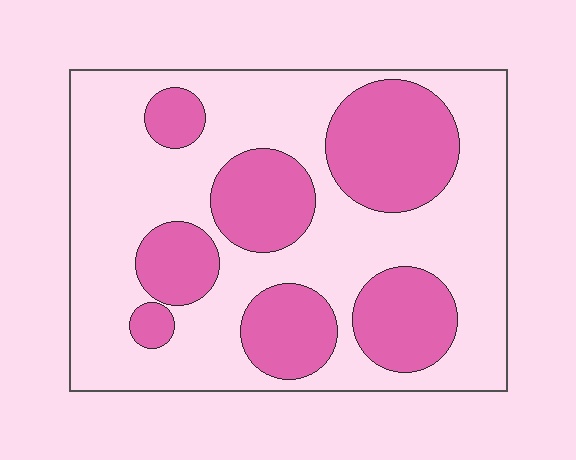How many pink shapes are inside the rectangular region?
7.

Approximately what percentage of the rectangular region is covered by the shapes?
Approximately 35%.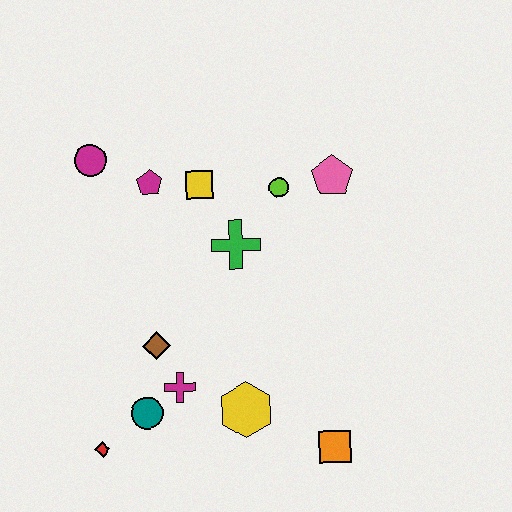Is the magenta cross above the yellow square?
No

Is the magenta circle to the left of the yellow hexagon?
Yes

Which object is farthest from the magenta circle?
The orange square is farthest from the magenta circle.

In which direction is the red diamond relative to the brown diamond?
The red diamond is below the brown diamond.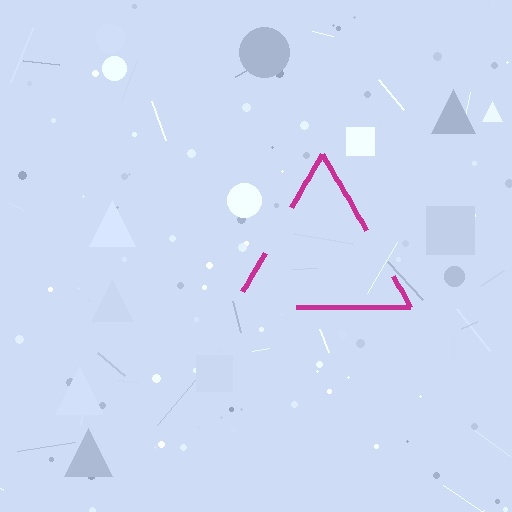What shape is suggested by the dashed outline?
The dashed outline suggests a triangle.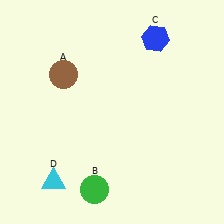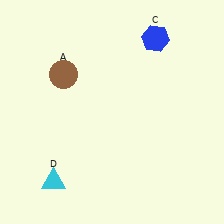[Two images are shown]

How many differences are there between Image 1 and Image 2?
There is 1 difference between the two images.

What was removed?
The green circle (B) was removed in Image 2.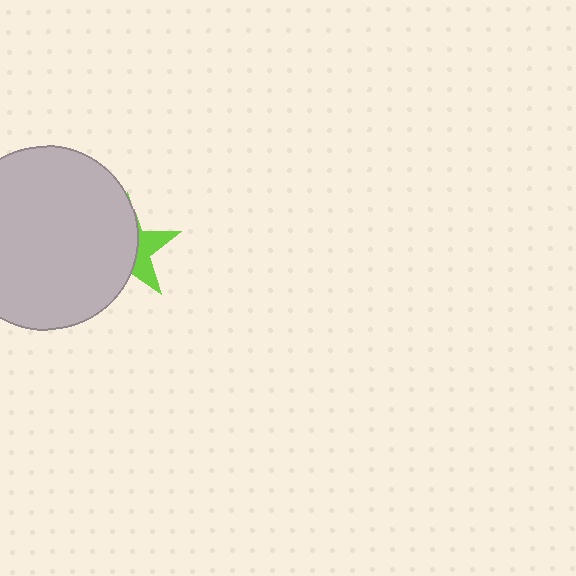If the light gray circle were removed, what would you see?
You would see the complete lime star.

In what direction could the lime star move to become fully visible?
The lime star could move right. That would shift it out from behind the light gray circle entirely.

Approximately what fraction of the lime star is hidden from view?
Roughly 66% of the lime star is hidden behind the light gray circle.